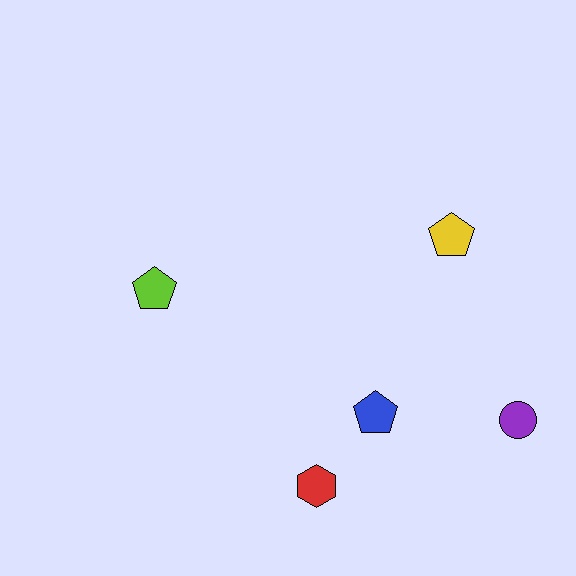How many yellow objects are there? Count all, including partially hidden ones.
There is 1 yellow object.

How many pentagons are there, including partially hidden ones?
There are 3 pentagons.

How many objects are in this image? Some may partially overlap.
There are 5 objects.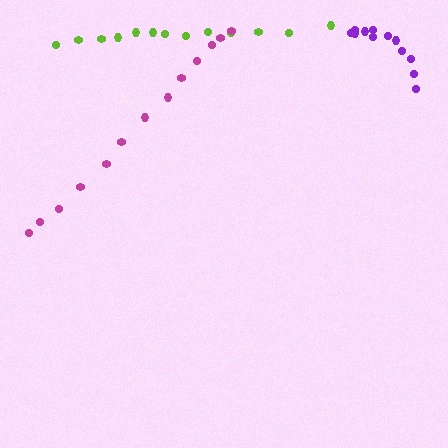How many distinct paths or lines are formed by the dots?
There are 3 distinct paths.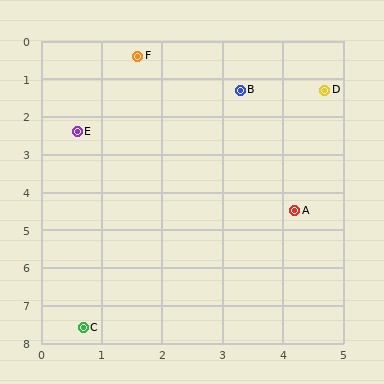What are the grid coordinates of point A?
Point A is at approximately (4.2, 4.5).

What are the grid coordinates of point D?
Point D is at approximately (4.7, 1.3).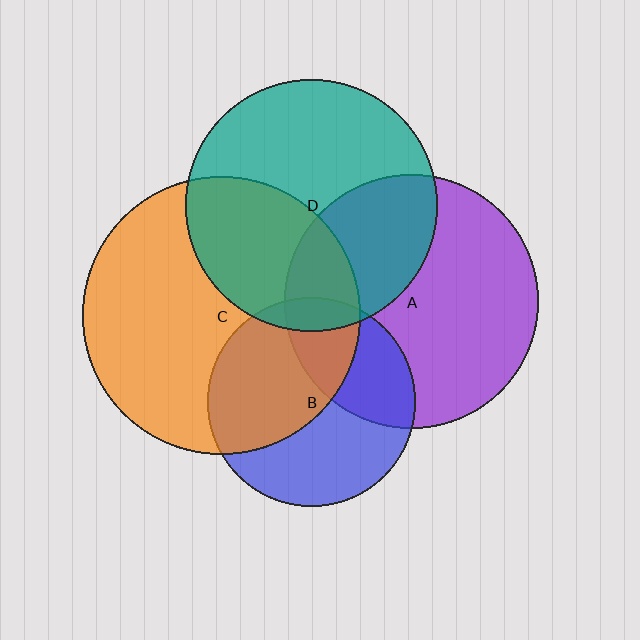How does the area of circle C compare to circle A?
Approximately 1.2 times.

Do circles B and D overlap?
Yes.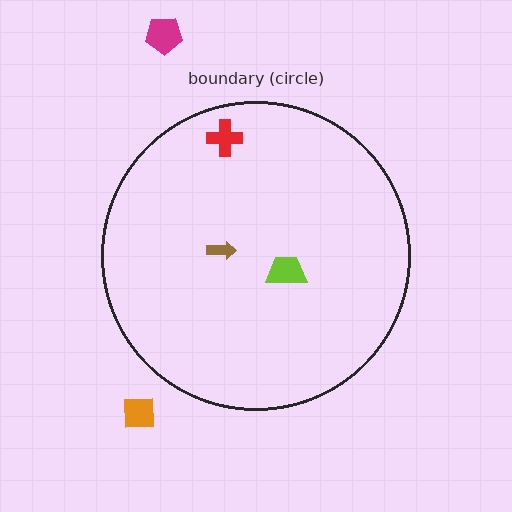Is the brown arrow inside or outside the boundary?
Inside.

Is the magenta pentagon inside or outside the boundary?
Outside.